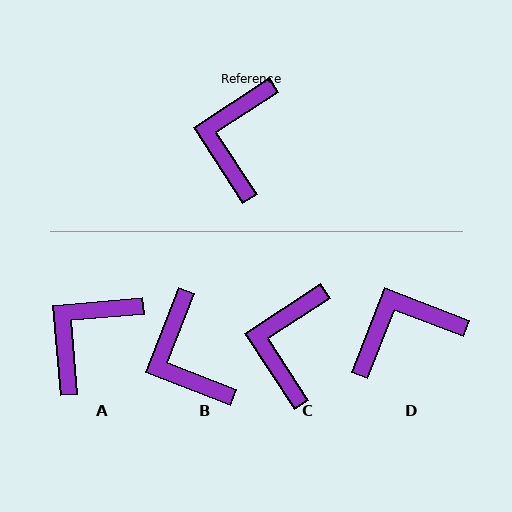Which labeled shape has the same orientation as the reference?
C.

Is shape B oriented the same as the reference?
No, it is off by about 35 degrees.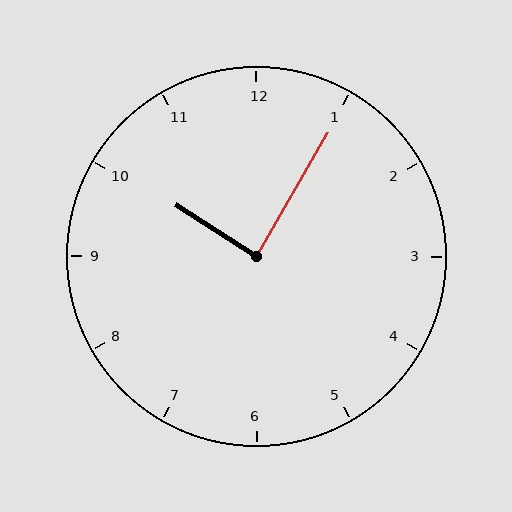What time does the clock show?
10:05.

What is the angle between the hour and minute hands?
Approximately 88 degrees.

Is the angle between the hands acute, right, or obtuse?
It is right.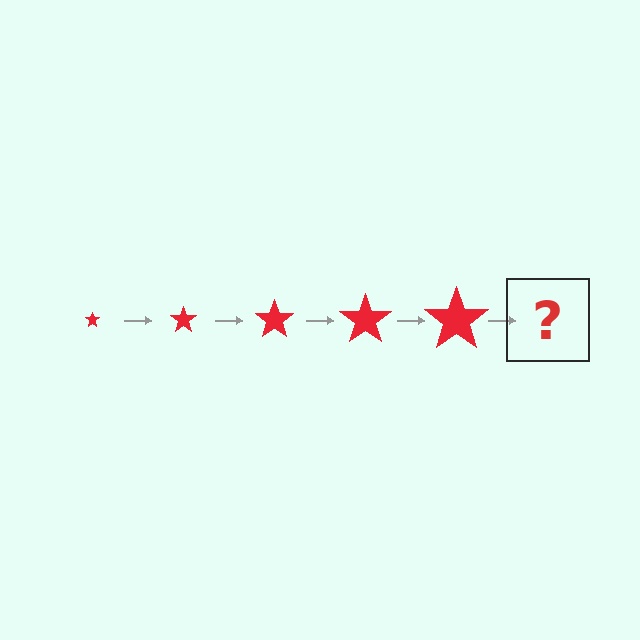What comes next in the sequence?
The next element should be a red star, larger than the previous one.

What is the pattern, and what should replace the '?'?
The pattern is that the star gets progressively larger each step. The '?' should be a red star, larger than the previous one.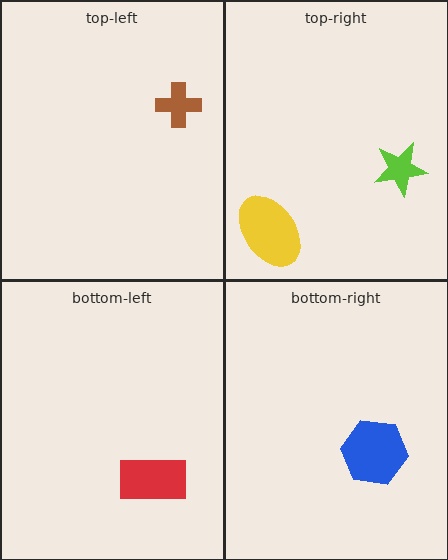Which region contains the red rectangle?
The bottom-left region.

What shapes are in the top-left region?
The brown cross.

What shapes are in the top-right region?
The lime star, the yellow ellipse.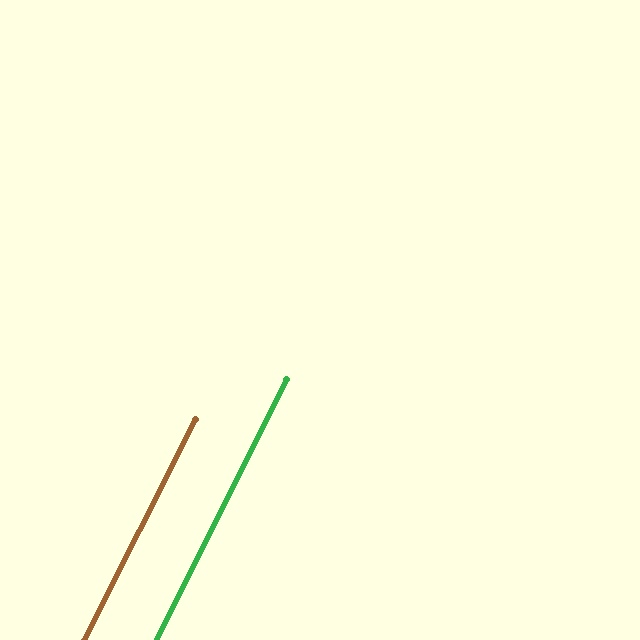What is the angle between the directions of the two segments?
Approximately 0 degrees.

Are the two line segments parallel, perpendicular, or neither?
Parallel — their directions differ by only 0.2°.